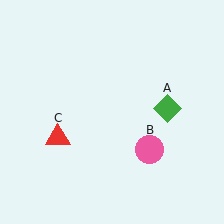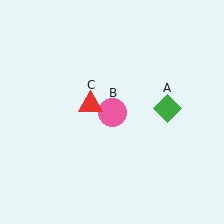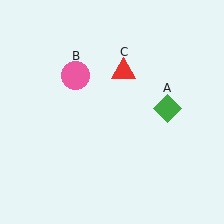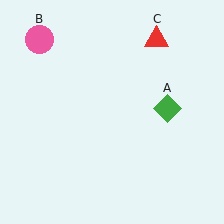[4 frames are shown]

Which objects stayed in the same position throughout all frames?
Green diamond (object A) remained stationary.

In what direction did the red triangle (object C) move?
The red triangle (object C) moved up and to the right.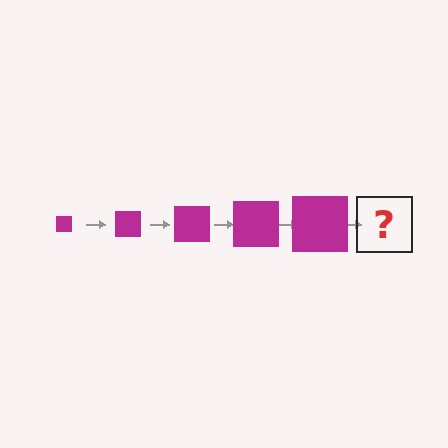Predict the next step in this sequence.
The next step is a magenta square, larger than the previous one.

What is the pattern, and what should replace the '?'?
The pattern is that the square gets progressively larger each step. The '?' should be a magenta square, larger than the previous one.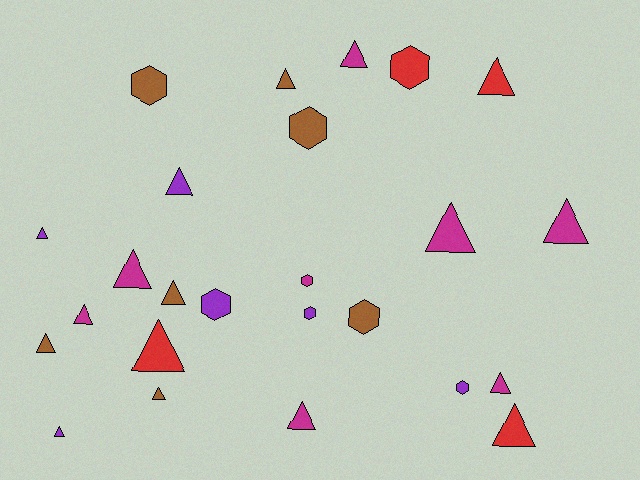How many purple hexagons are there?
There are 3 purple hexagons.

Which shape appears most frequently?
Triangle, with 17 objects.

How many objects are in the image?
There are 25 objects.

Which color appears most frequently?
Magenta, with 8 objects.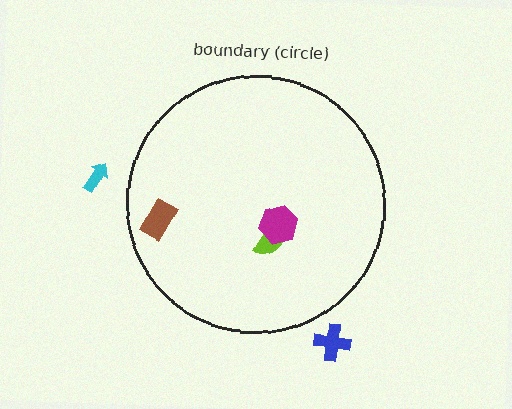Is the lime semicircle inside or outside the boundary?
Inside.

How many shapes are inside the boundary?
3 inside, 2 outside.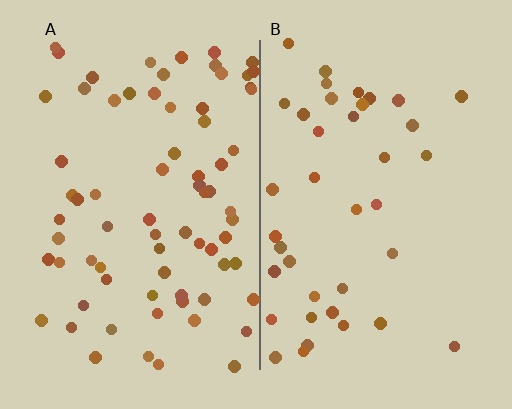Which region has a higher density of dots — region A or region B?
A (the left).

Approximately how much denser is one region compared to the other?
Approximately 1.9× — region A over region B.